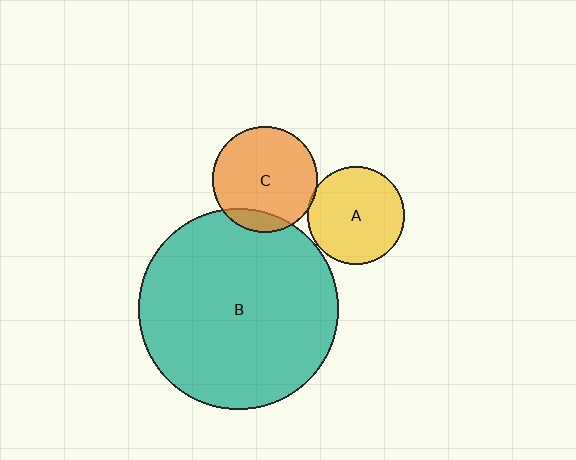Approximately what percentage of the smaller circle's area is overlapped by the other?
Approximately 5%.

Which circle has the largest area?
Circle B (teal).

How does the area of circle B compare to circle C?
Approximately 3.6 times.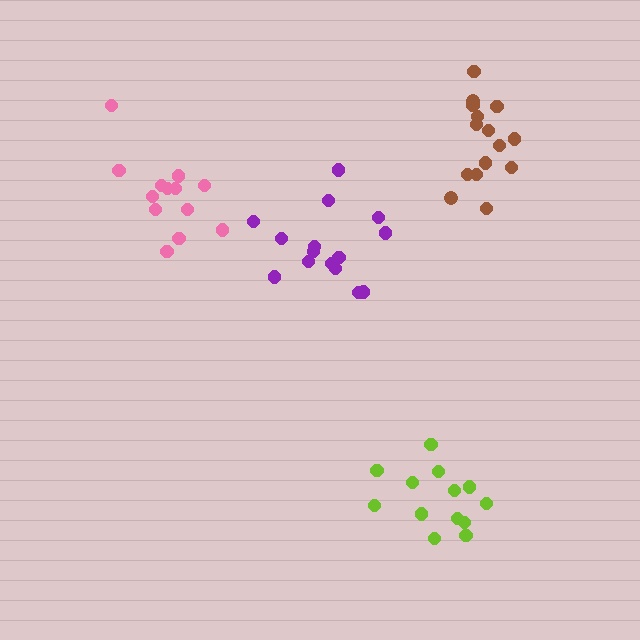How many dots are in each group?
Group 1: 15 dots, Group 2: 13 dots, Group 3: 15 dots, Group 4: 13 dots (56 total).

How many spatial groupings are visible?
There are 4 spatial groupings.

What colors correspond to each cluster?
The clusters are colored: purple, pink, brown, lime.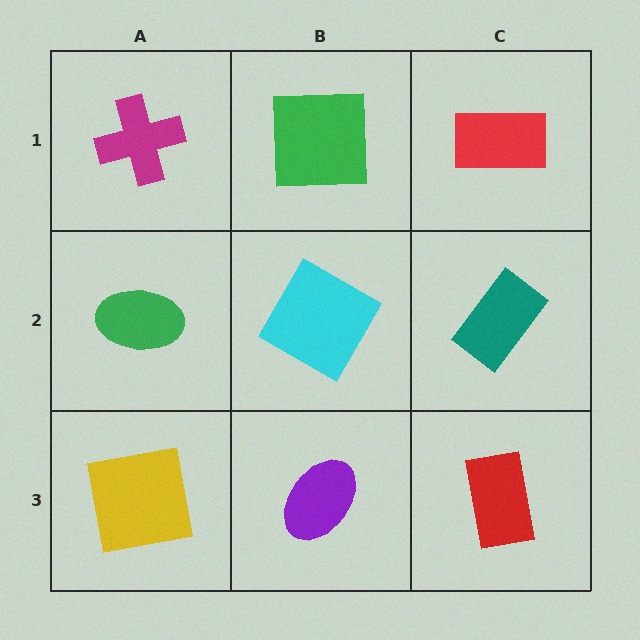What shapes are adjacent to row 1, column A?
A green ellipse (row 2, column A), a green square (row 1, column B).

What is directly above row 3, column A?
A green ellipse.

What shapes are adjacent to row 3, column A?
A green ellipse (row 2, column A), a purple ellipse (row 3, column B).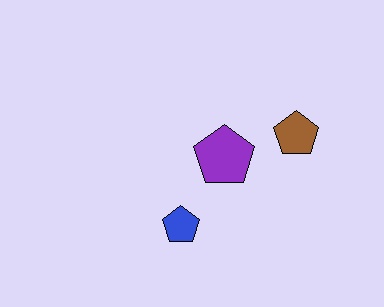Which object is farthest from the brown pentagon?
The blue pentagon is farthest from the brown pentagon.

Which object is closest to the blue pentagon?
The purple pentagon is closest to the blue pentagon.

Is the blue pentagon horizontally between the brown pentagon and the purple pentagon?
No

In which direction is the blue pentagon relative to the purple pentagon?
The blue pentagon is below the purple pentagon.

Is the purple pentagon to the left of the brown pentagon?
Yes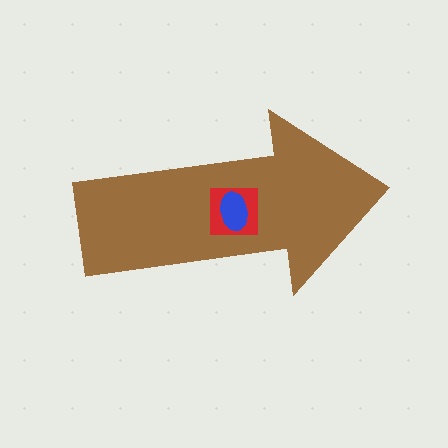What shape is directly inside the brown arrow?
The red square.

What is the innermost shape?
The blue ellipse.